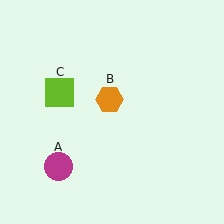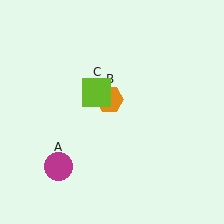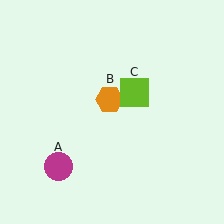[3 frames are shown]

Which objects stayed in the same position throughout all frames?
Magenta circle (object A) and orange hexagon (object B) remained stationary.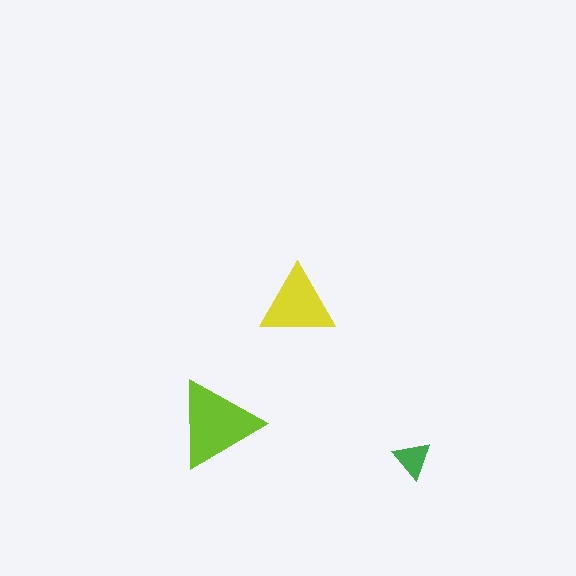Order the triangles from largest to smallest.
the lime one, the yellow one, the green one.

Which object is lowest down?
The green triangle is bottommost.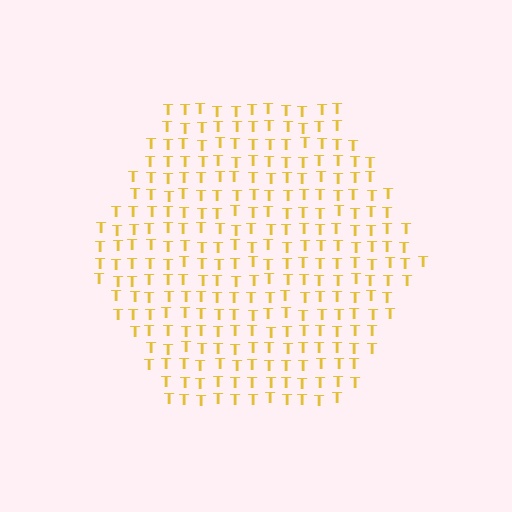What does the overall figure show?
The overall figure shows a hexagon.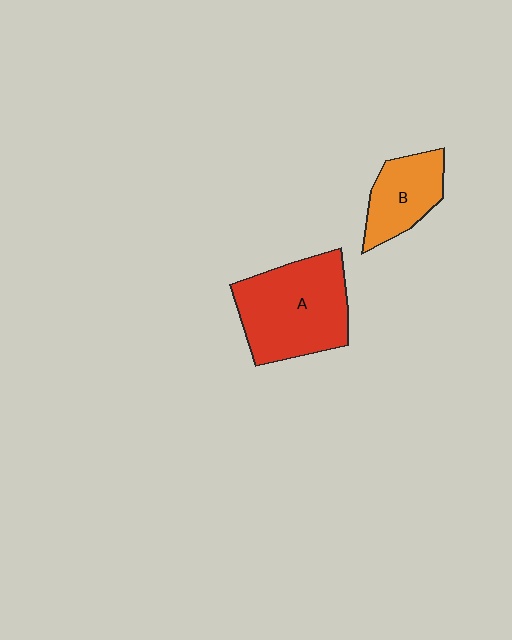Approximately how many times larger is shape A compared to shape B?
Approximately 1.9 times.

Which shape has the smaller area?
Shape B (orange).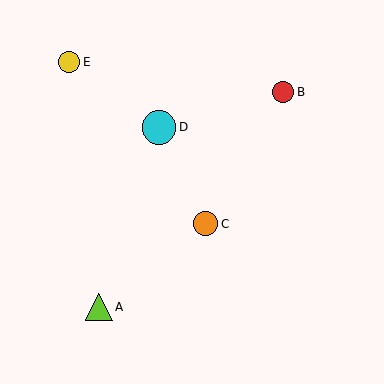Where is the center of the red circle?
The center of the red circle is at (283, 92).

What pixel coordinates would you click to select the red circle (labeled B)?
Click at (283, 92) to select the red circle B.